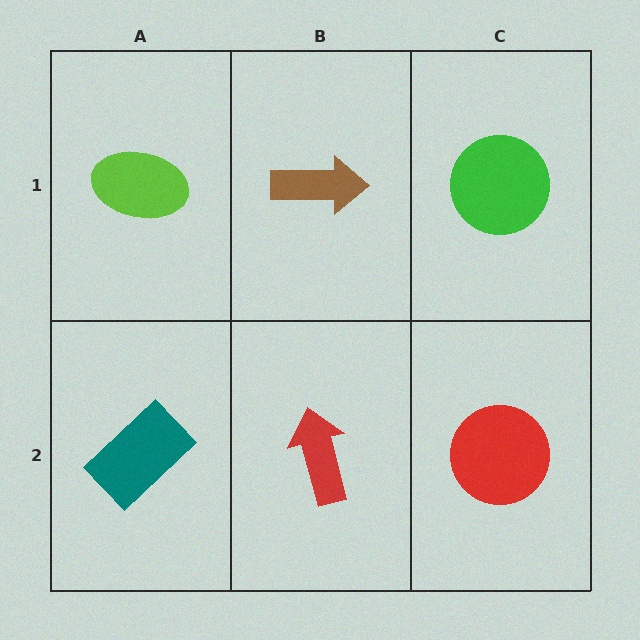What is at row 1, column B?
A brown arrow.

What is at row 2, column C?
A red circle.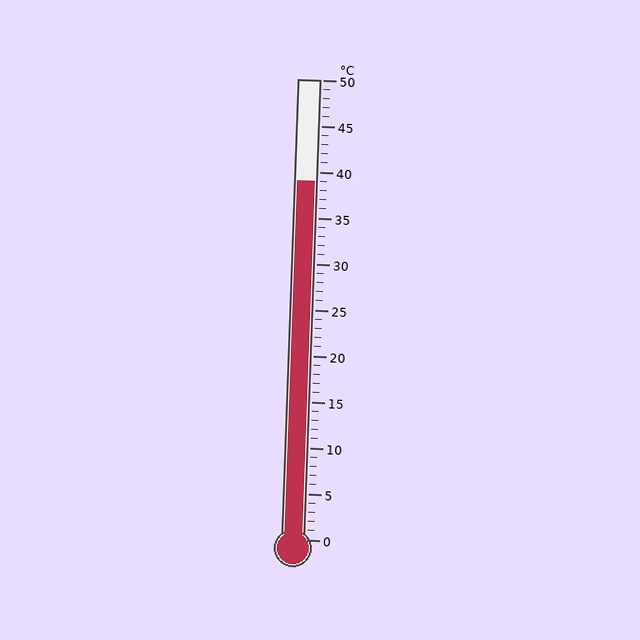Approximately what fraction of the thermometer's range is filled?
The thermometer is filled to approximately 80% of its range.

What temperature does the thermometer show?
The thermometer shows approximately 39°C.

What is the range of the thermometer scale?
The thermometer scale ranges from 0°C to 50°C.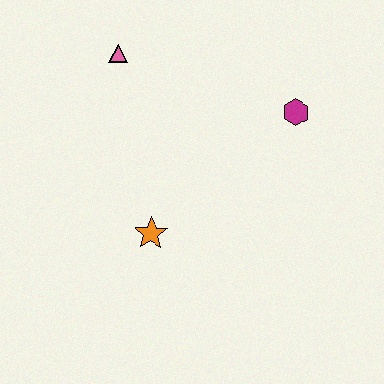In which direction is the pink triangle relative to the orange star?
The pink triangle is above the orange star.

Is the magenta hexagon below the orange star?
No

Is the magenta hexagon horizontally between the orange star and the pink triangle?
No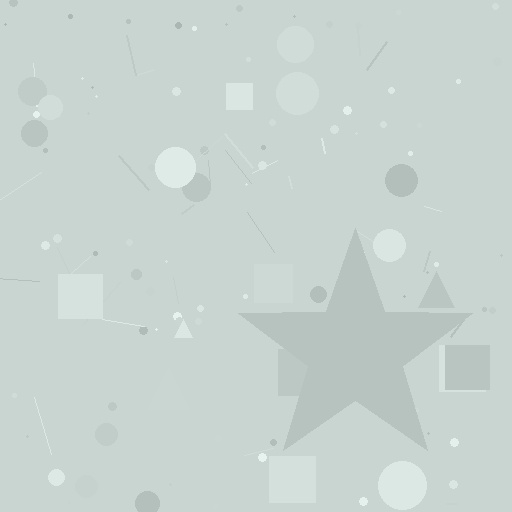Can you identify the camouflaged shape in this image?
The camouflaged shape is a star.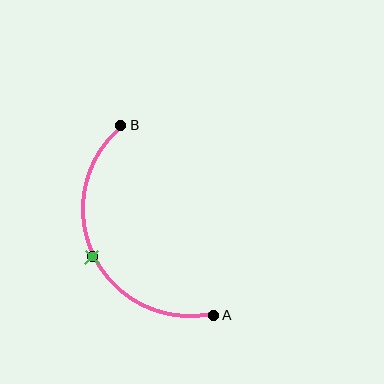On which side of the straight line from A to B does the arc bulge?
The arc bulges to the left of the straight line connecting A and B.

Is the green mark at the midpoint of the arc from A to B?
Yes. The green mark lies on the arc at equal arc-length from both A and B — it is the arc midpoint.